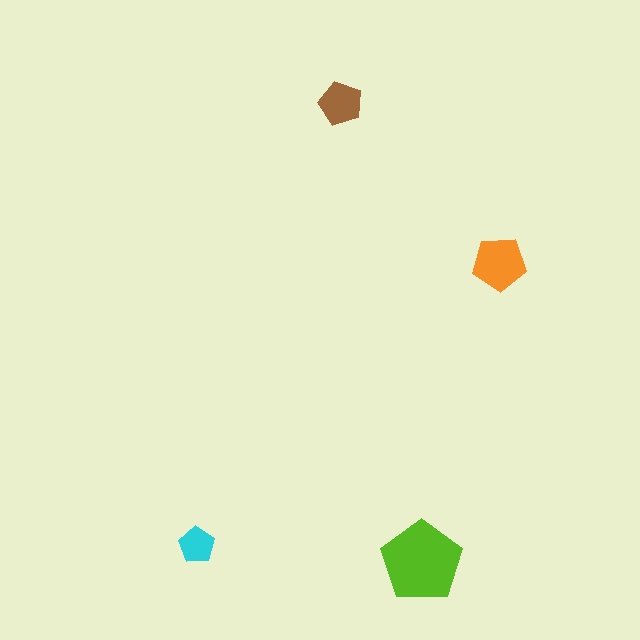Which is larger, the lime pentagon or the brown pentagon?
The lime one.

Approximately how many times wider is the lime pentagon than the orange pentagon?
About 1.5 times wider.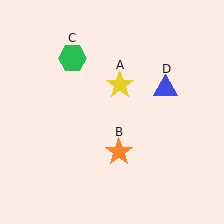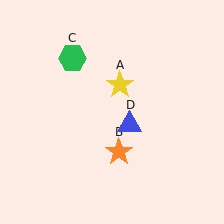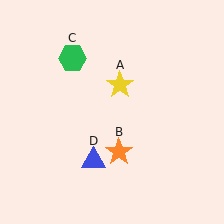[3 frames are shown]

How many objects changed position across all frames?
1 object changed position: blue triangle (object D).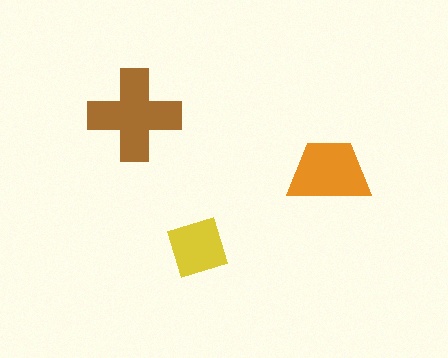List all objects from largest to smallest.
The brown cross, the orange trapezoid, the yellow diamond.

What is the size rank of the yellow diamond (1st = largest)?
3rd.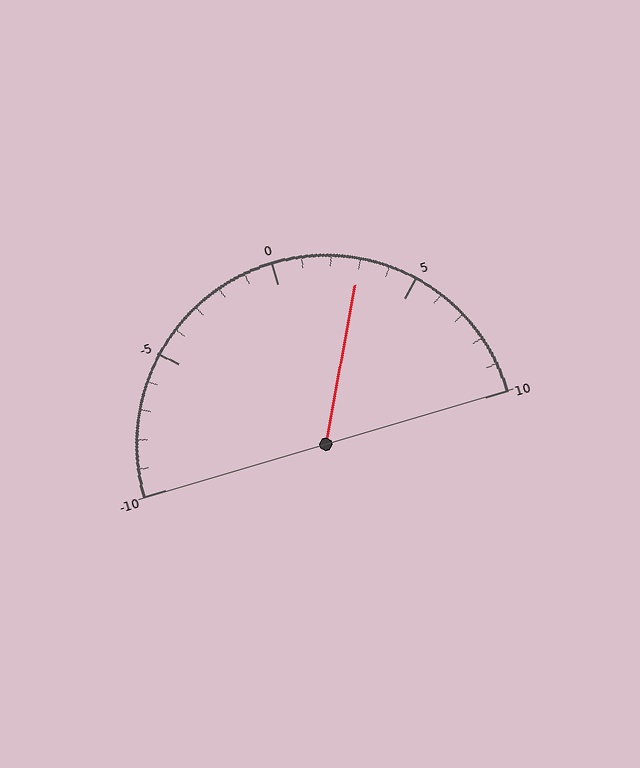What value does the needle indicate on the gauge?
The needle indicates approximately 3.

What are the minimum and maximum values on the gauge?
The gauge ranges from -10 to 10.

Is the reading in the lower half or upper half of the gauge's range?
The reading is in the upper half of the range (-10 to 10).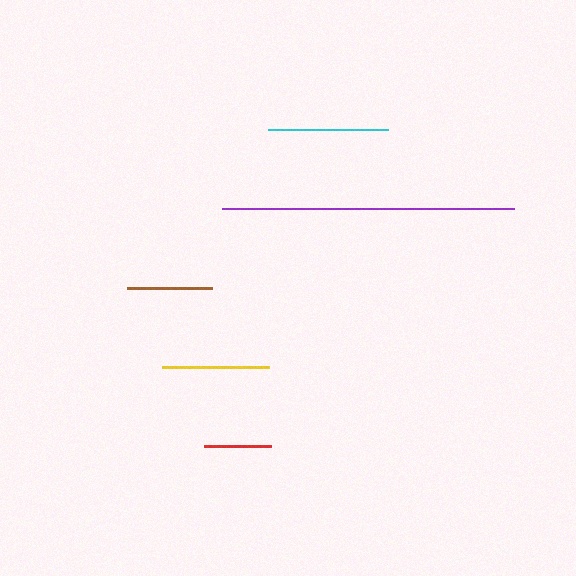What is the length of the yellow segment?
The yellow segment is approximately 107 pixels long.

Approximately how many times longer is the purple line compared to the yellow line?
The purple line is approximately 2.7 times the length of the yellow line.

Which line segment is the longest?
The purple line is the longest at approximately 292 pixels.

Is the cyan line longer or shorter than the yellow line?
The cyan line is longer than the yellow line.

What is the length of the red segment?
The red segment is approximately 67 pixels long.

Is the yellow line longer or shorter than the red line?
The yellow line is longer than the red line.